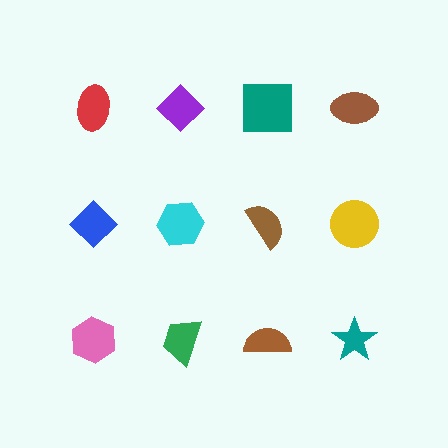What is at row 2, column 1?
A blue diamond.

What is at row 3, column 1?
A pink hexagon.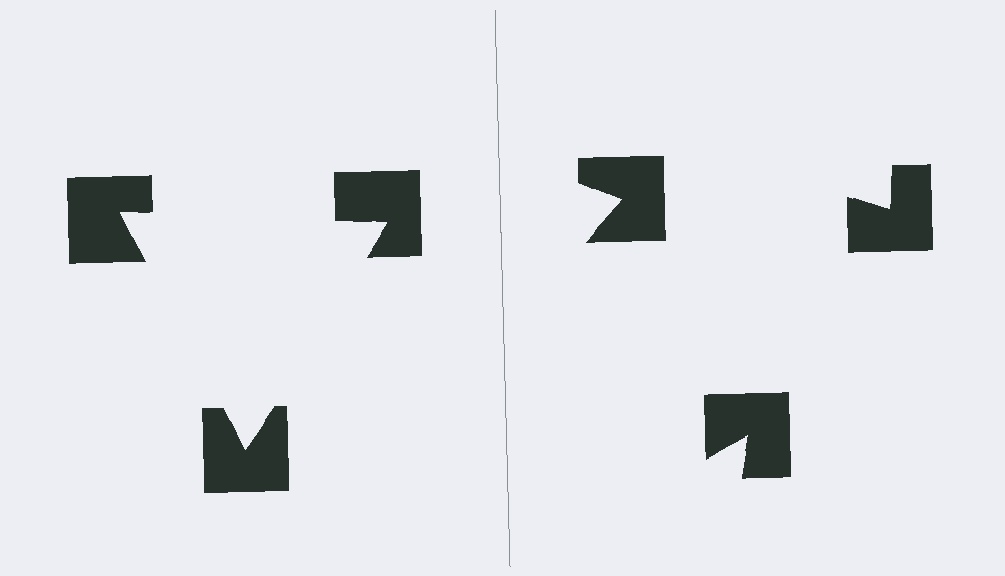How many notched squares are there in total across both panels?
6 — 3 on each side.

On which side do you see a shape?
An illusory triangle appears on the left side. On the right side the wedge cuts are rotated, so no coherent shape forms.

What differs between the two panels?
The notched squares are positioned identically on both sides; only the wedge orientations differ. On the left they align to a triangle; on the right they are misaligned.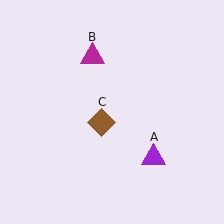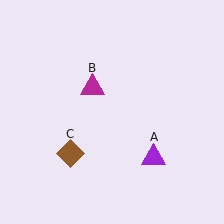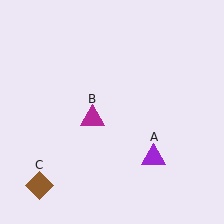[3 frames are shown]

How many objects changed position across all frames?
2 objects changed position: magenta triangle (object B), brown diamond (object C).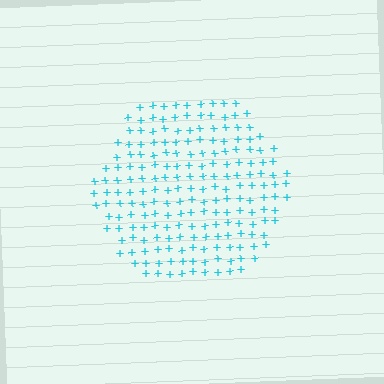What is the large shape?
The large shape is a hexagon.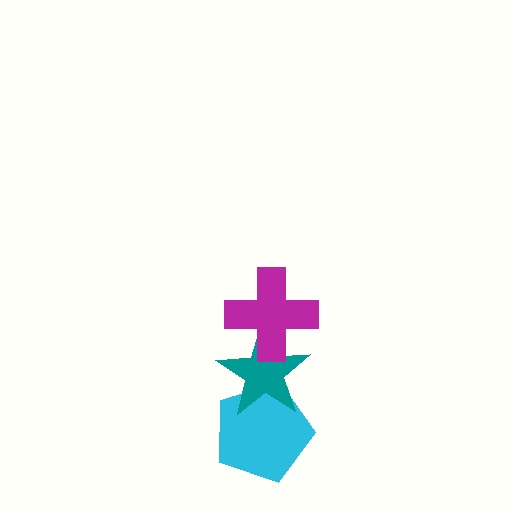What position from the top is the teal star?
The teal star is 2nd from the top.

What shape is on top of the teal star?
The magenta cross is on top of the teal star.